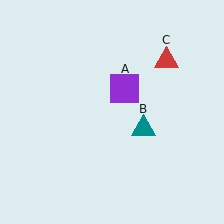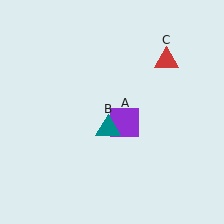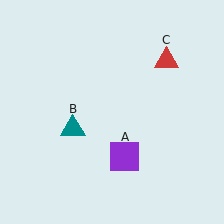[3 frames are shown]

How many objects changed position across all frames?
2 objects changed position: purple square (object A), teal triangle (object B).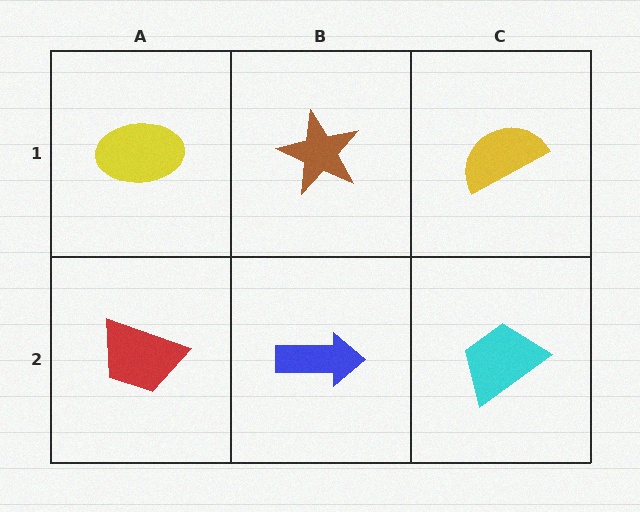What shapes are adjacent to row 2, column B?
A brown star (row 1, column B), a red trapezoid (row 2, column A), a cyan trapezoid (row 2, column C).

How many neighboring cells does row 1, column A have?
2.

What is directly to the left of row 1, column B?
A yellow ellipse.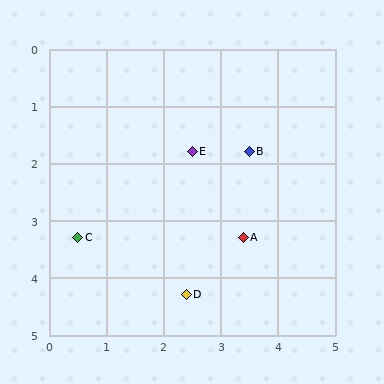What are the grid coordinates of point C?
Point C is at approximately (0.5, 3.3).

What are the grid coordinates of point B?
Point B is at approximately (3.5, 1.8).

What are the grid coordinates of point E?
Point E is at approximately (2.5, 1.8).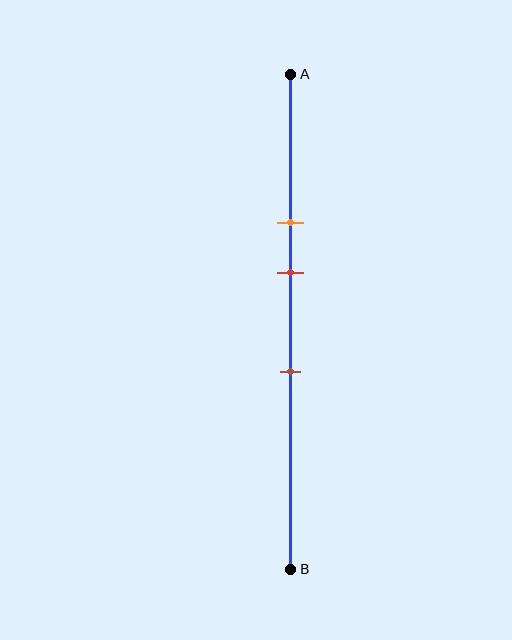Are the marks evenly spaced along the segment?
Yes, the marks are approximately evenly spaced.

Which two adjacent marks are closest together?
The orange and red marks are the closest adjacent pair.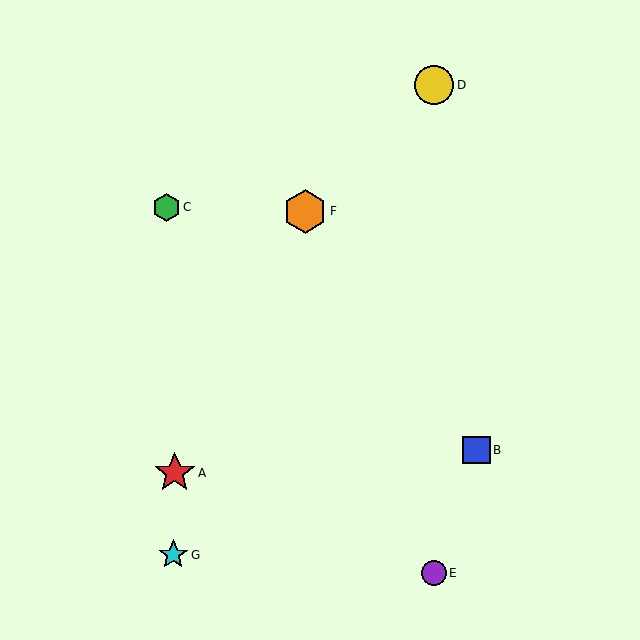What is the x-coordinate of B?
Object B is at x≈476.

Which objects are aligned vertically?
Objects D, E are aligned vertically.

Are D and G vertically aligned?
No, D is at x≈434 and G is at x≈173.